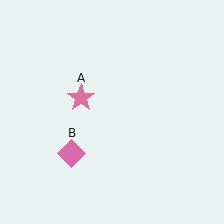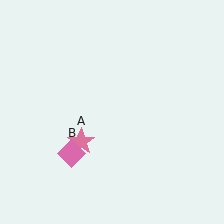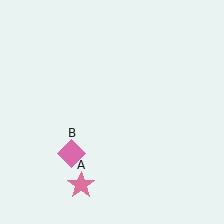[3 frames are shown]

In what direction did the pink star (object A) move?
The pink star (object A) moved down.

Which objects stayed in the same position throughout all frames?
Pink diamond (object B) remained stationary.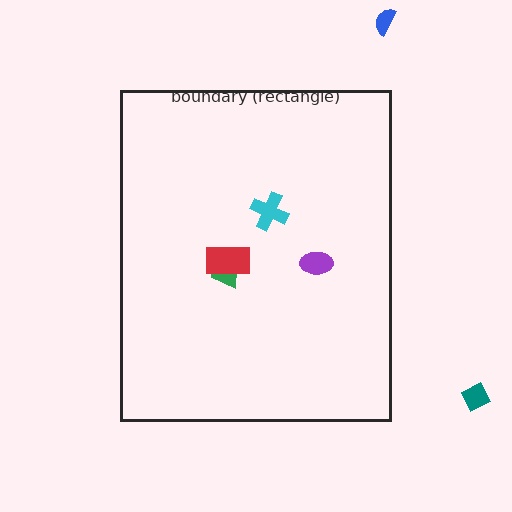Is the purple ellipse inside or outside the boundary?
Inside.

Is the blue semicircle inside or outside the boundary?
Outside.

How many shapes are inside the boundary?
4 inside, 2 outside.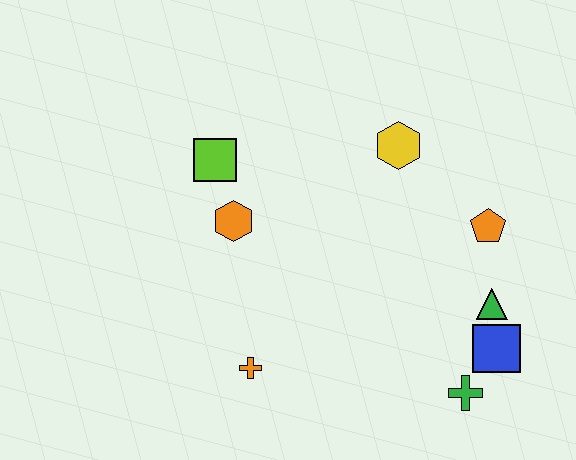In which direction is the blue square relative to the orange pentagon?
The blue square is below the orange pentagon.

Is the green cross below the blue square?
Yes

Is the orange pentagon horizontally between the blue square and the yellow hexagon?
Yes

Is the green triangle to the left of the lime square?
No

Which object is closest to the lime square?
The orange hexagon is closest to the lime square.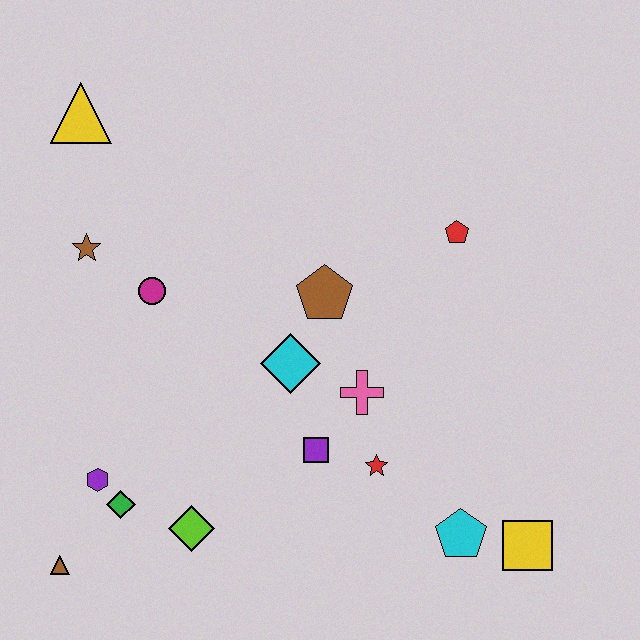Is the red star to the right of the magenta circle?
Yes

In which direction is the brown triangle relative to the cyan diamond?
The brown triangle is to the left of the cyan diamond.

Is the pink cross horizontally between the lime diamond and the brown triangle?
No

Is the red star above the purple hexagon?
Yes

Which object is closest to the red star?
The purple square is closest to the red star.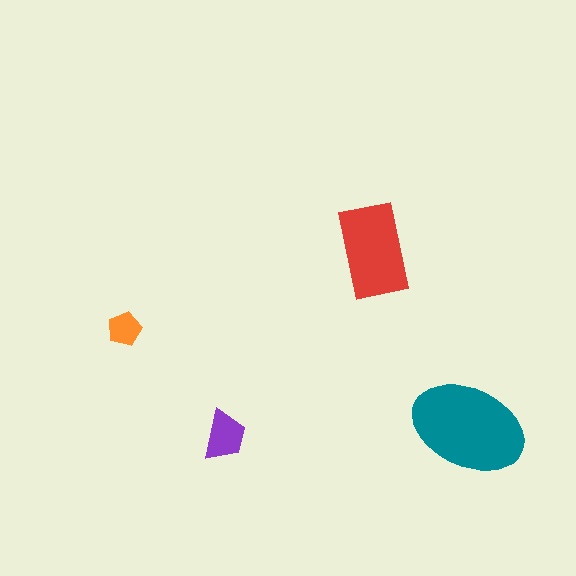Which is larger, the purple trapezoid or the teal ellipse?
The teal ellipse.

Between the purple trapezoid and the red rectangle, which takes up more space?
The red rectangle.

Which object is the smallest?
The orange pentagon.